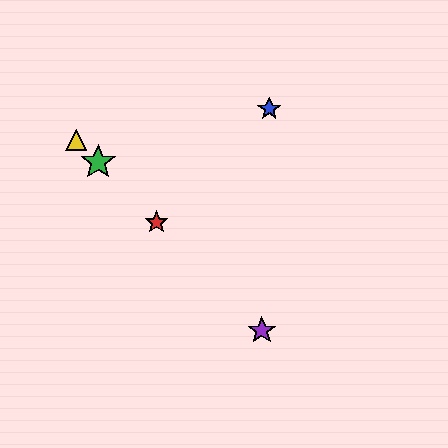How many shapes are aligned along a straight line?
4 shapes (the red star, the green star, the yellow triangle, the purple star) are aligned along a straight line.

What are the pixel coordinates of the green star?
The green star is at (98, 162).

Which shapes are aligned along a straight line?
The red star, the green star, the yellow triangle, the purple star are aligned along a straight line.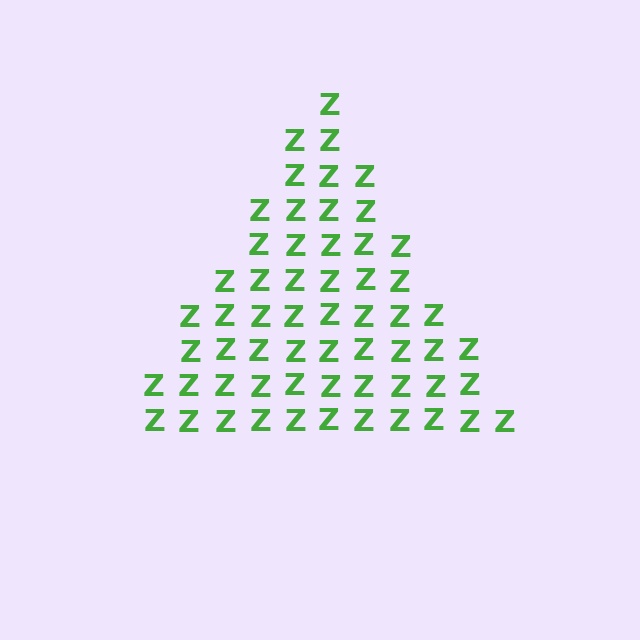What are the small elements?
The small elements are letter Z's.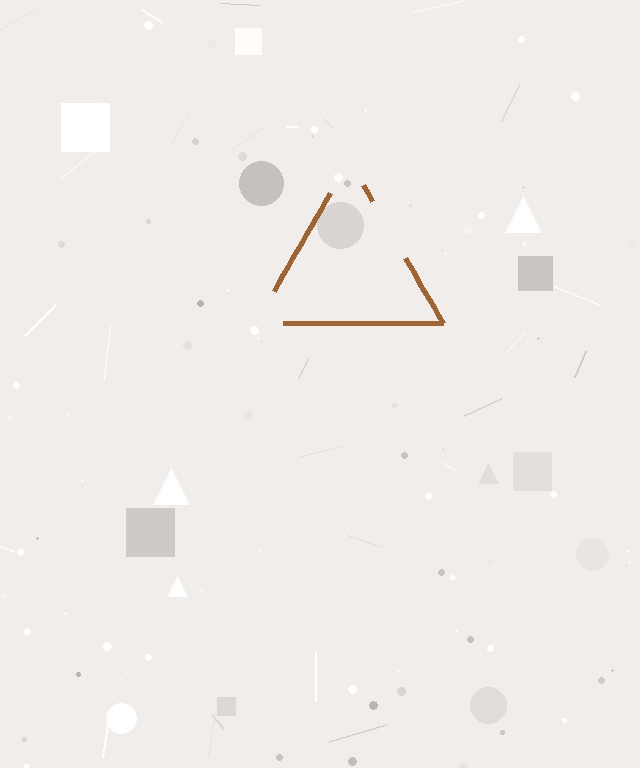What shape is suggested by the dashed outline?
The dashed outline suggests a triangle.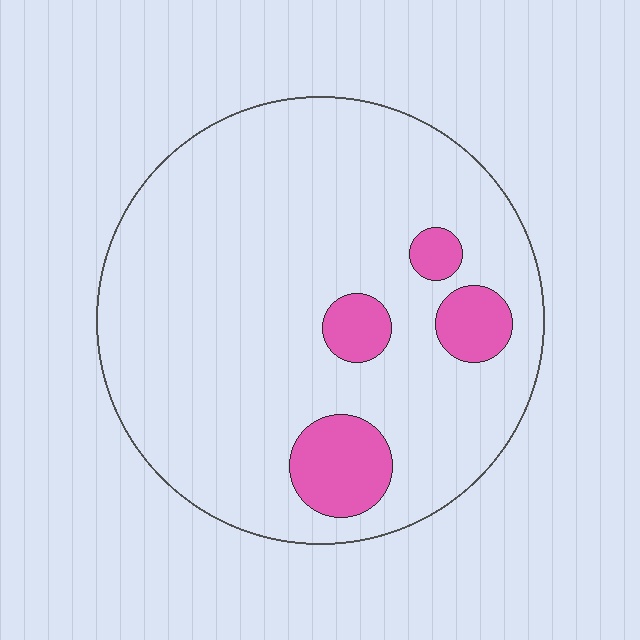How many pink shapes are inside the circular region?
4.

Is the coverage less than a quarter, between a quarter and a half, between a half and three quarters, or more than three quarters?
Less than a quarter.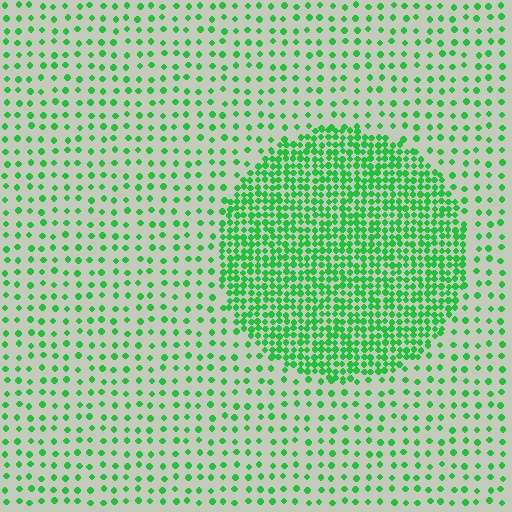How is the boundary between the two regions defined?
The boundary is defined by a change in element density (approximately 2.9x ratio). All elements are the same color, size, and shape.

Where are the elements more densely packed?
The elements are more densely packed inside the circle boundary.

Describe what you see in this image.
The image contains small green elements arranged at two different densities. A circle-shaped region is visible where the elements are more densely packed than the surrounding area.